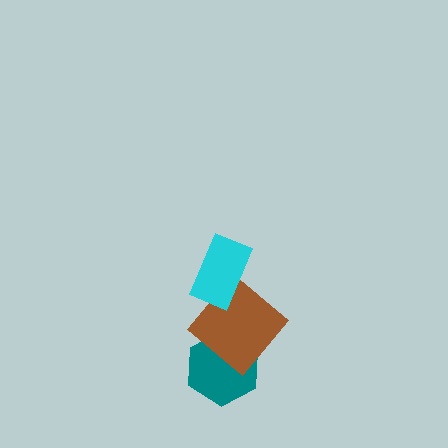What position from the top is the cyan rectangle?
The cyan rectangle is 1st from the top.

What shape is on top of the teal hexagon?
The brown diamond is on top of the teal hexagon.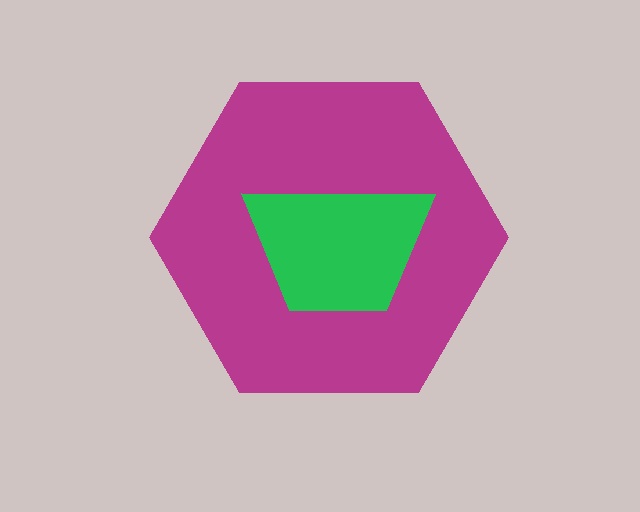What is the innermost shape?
The green trapezoid.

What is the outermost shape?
The magenta hexagon.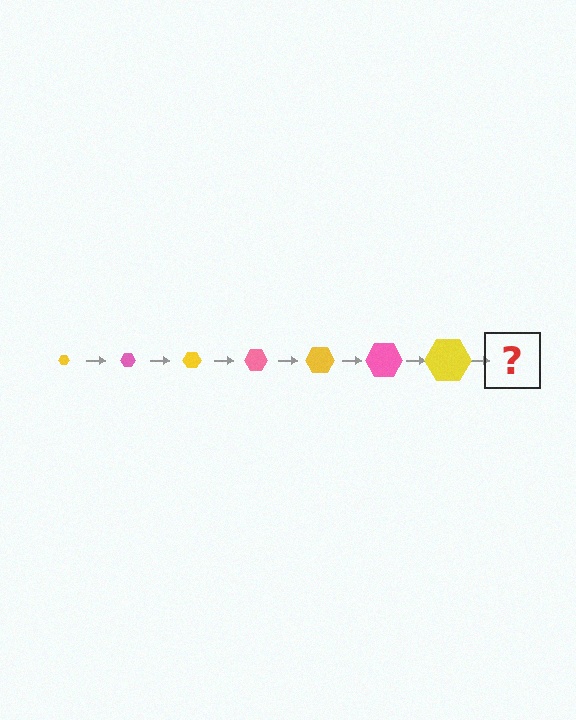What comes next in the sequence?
The next element should be a pink hexagon, larger than the previous one.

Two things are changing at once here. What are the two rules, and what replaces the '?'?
The two rules are that the hexagon grows larger each step and the color cycles through yellow and pink. The '?' should be a pink hexagon, larger than the previous one.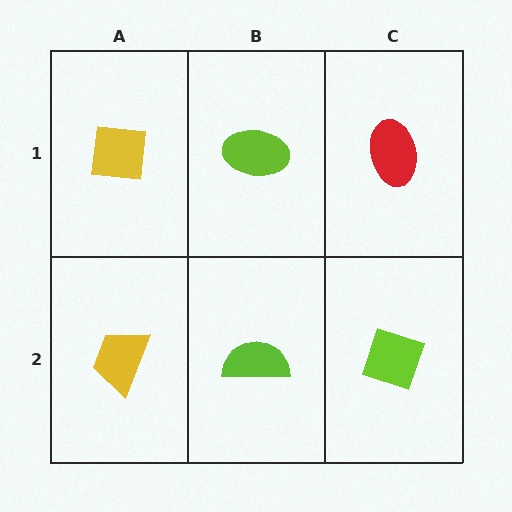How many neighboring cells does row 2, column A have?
2.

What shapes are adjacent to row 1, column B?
A lime semicircle (row 2, column B), a yellow square (row 1, column A), a red ellipse (row 1, column C).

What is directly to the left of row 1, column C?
A lime ellipse.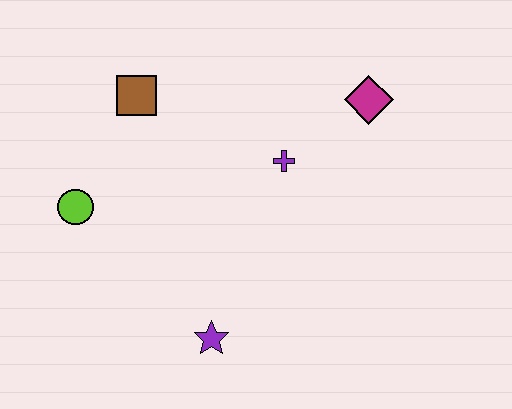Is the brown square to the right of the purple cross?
No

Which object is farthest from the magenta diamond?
The lime circle is farthest from the magenta diamond.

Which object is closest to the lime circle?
The brown square is closest to the lime circle.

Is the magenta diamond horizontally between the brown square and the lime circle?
No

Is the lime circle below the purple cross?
Yes